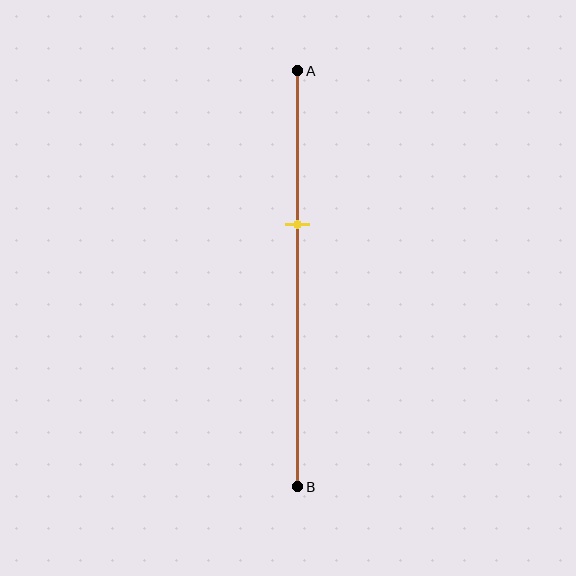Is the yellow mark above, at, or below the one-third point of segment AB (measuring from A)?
The yellow mark is below the one-third point of segment AB.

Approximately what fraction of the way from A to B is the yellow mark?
The yellow mark is approximately 35% of the way from A to B.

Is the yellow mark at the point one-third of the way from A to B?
No, the mark is at about 35% from A, not at the 33% one-third point.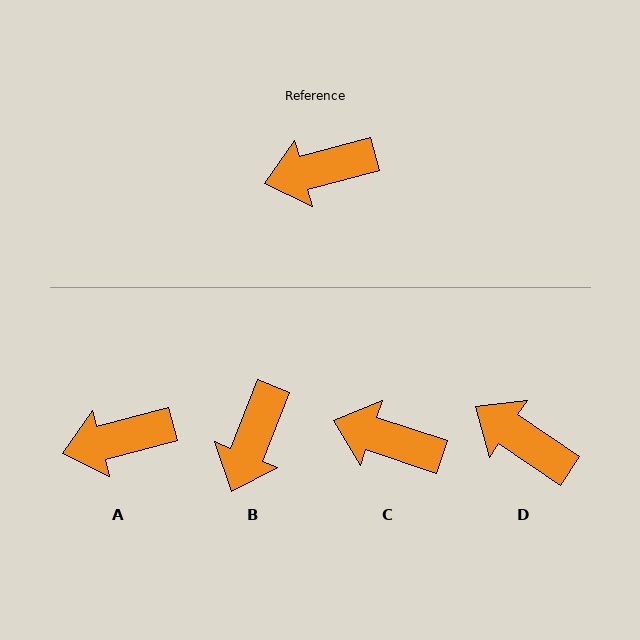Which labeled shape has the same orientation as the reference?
A.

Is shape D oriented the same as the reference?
No, it is off by about 49 degrees.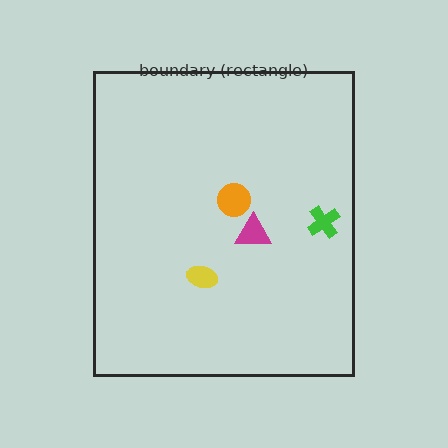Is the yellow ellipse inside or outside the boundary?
Inside.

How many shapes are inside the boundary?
4 inside, 0 outside.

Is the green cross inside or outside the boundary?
Inside.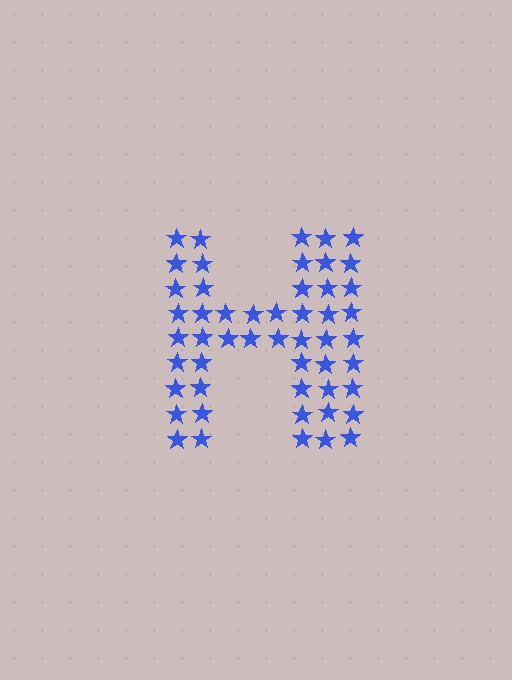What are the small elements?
The small elements are stars.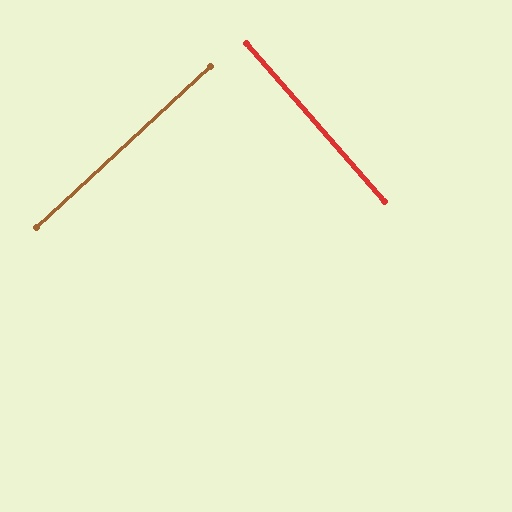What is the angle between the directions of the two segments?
Approximately 88 degrees.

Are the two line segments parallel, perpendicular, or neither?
Perpendicular — they meet at approximately 88°.